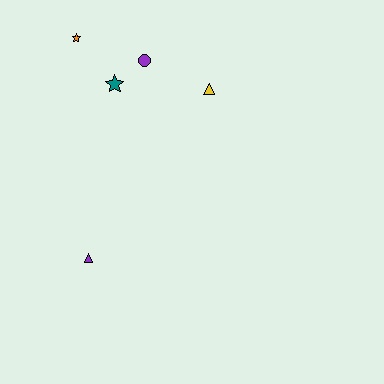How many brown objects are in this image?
There are no brown objects.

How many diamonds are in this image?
There are no diamonds.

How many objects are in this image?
There are 5 objects.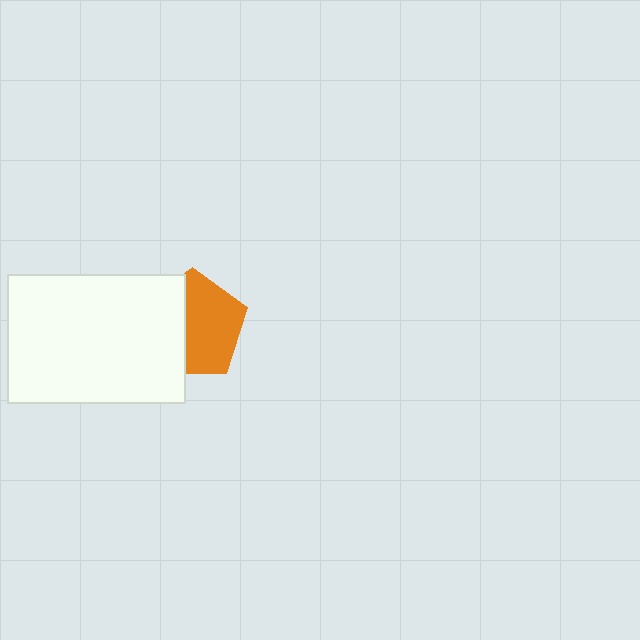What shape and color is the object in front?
The object in front is a white rectangle.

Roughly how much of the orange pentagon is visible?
About half of it is visible (roughly 58%).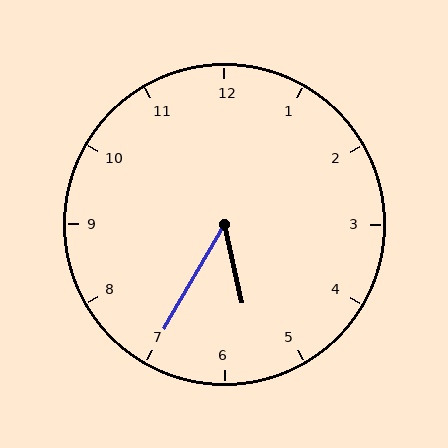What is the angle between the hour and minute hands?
Approximately 42 degrees.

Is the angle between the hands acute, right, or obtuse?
It is acute.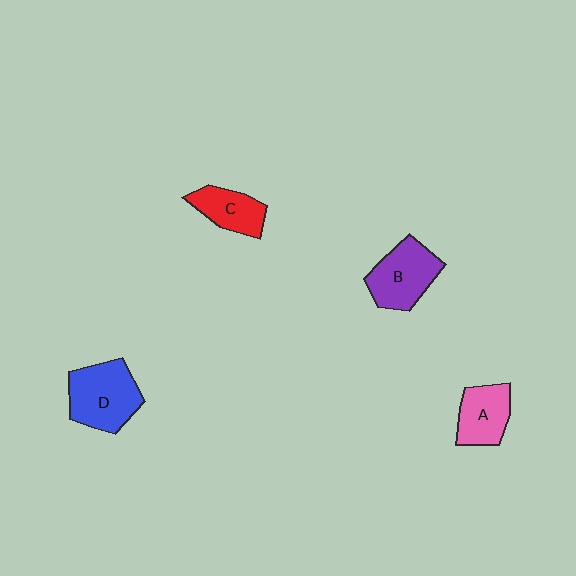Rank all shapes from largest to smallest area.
From largest to smallest: D (blue), B (purple), A (pink), C (red).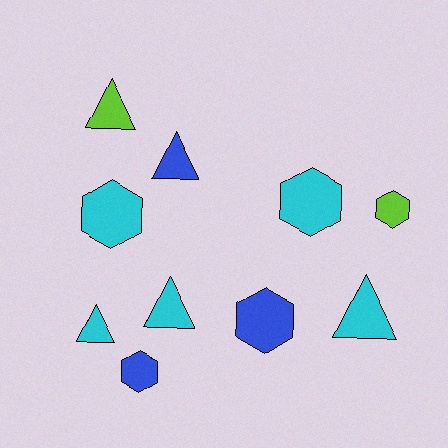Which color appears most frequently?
Cyan, with 5 objects.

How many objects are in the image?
There are 10 objects.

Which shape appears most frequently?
Triangle, with 5 objects.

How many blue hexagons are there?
There are 2 blue hexagons.